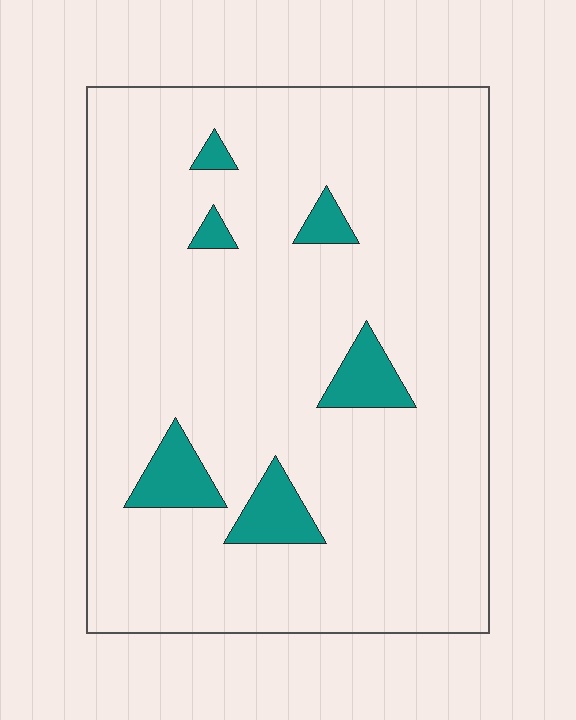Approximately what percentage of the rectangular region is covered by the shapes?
Approximately 10%.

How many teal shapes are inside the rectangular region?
6.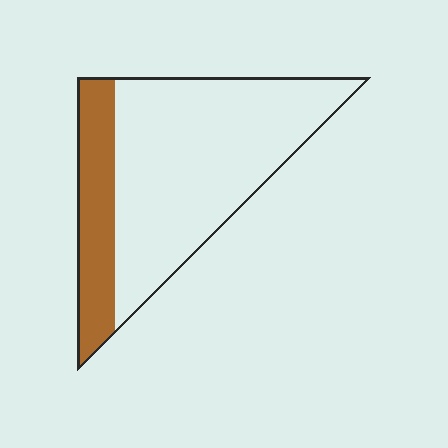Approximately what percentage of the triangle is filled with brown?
Approximately 25%.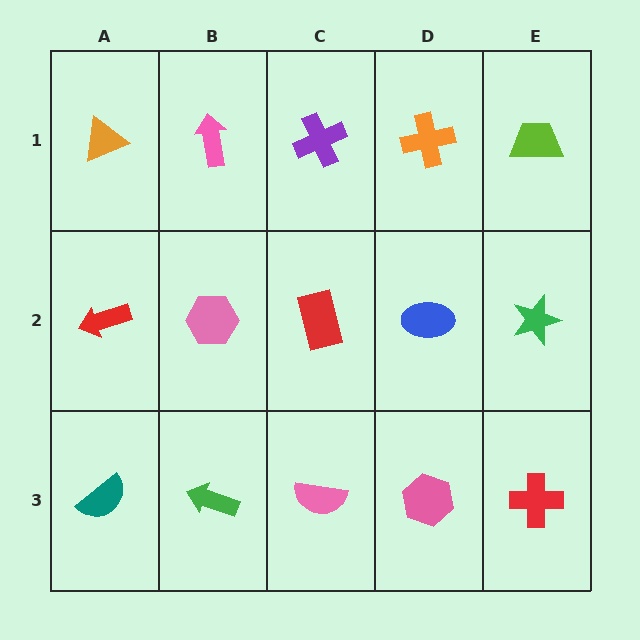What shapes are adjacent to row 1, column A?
A red arrow (row 2, column A), a pink arrow (row 1, column B).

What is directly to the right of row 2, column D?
A green star.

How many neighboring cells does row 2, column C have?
4.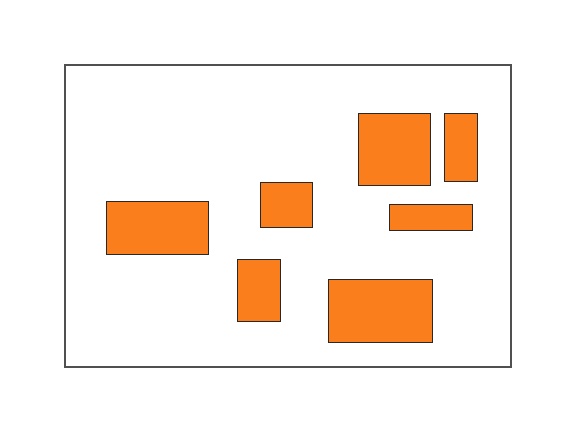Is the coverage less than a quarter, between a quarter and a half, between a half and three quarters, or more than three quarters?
Less than a quarter.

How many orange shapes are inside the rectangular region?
7.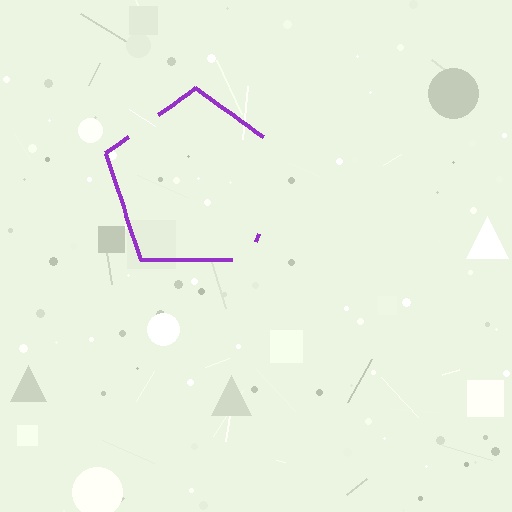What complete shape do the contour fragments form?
The contour fragments form a pentagon.